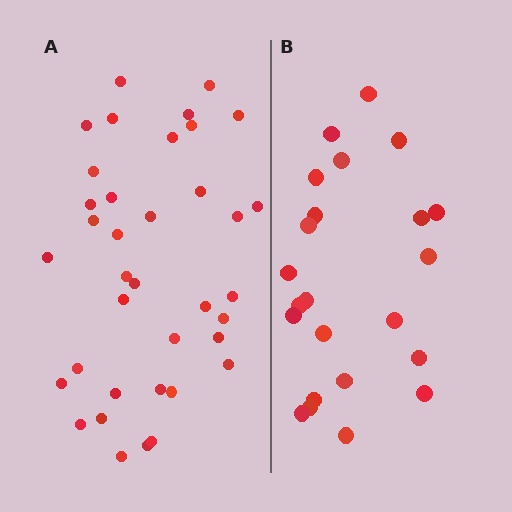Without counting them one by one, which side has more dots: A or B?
Region A (the left region) has more dots.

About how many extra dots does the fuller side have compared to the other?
Region A has approximately 15 more dots than region B.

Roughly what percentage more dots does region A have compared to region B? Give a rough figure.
About 60% more.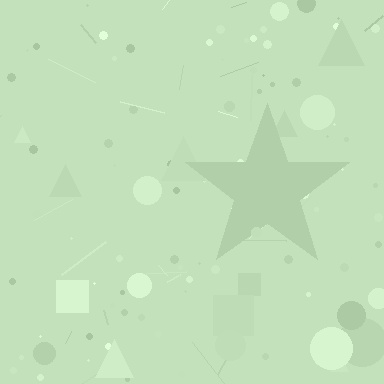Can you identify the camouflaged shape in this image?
The camouflaged shape is a star.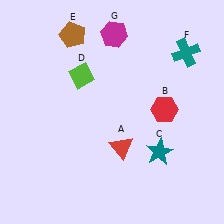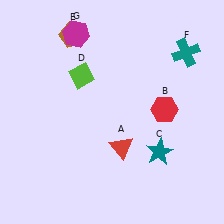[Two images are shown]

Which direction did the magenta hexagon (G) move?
The magenta hexagon (G) moved left.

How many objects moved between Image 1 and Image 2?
1 object moved between the two images.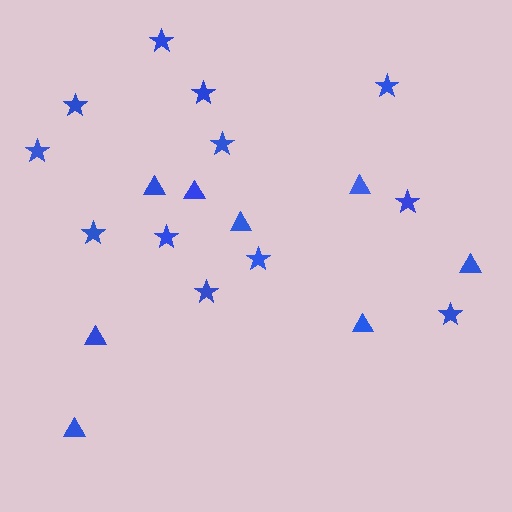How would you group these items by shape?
There are 2 groups: one group of triangles (8) and one group of stars (12).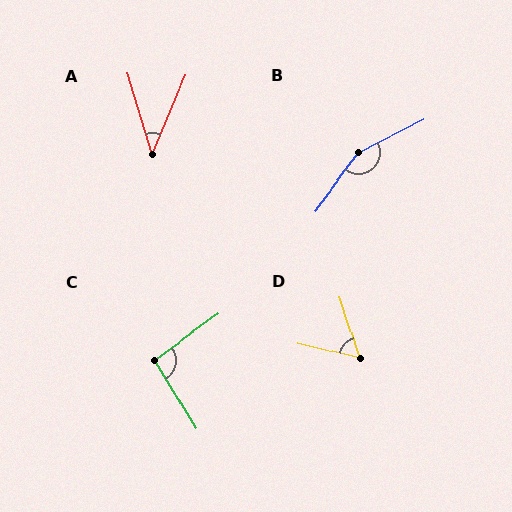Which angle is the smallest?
A, at approximately 41 degrees.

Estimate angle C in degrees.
Approximately 94 degrees.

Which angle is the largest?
B, at approximately 154 degrees.